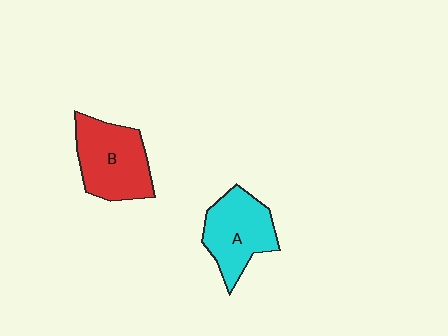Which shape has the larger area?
Shape B (red).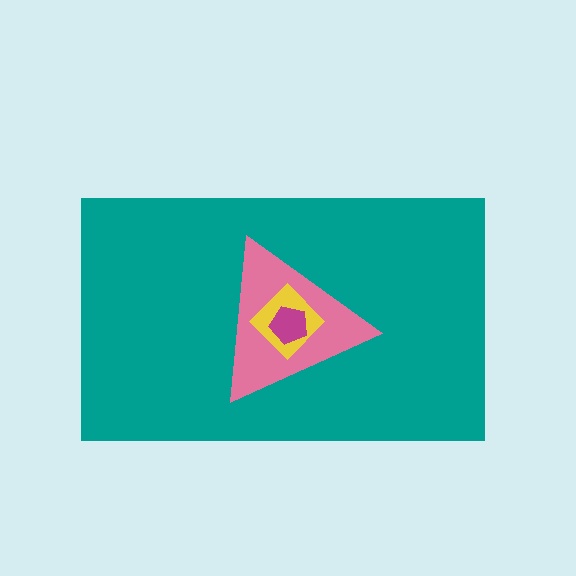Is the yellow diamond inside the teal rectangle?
Yes.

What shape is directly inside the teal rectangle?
The pink triangle.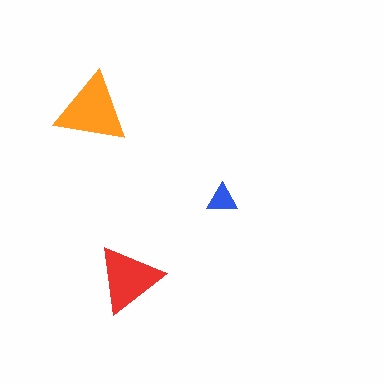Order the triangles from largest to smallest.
the orange one, the red one, the blue one.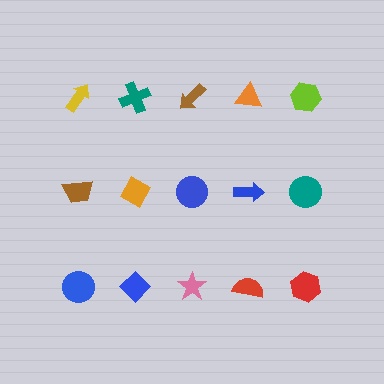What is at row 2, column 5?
A teal circle.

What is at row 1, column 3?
A brown arrow.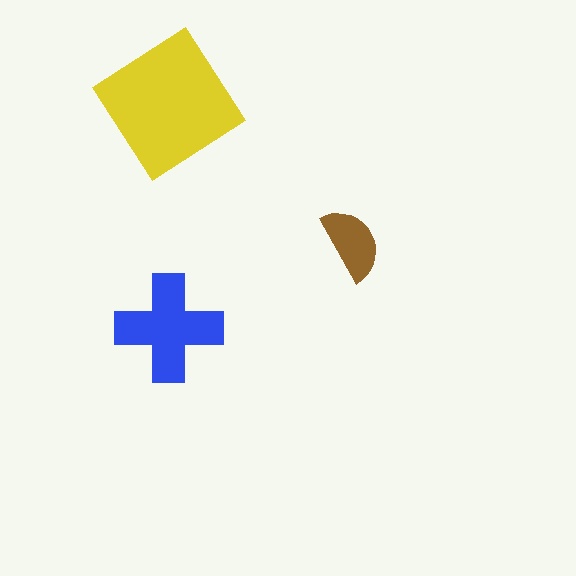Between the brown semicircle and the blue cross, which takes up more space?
The blue cross.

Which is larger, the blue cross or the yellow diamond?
The yellow diamond.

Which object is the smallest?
The brown semicircle.